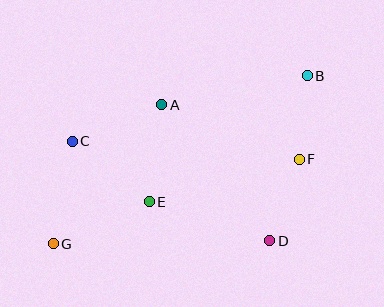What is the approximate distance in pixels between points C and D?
The distance between C and D is approximately 221 pixels.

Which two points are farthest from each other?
Points B and G are farthest from each other.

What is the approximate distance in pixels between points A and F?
The distance between A and F is approximately 148 pixels.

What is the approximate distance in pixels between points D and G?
The distance between D and G is approximately 216 pixels.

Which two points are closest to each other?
Points B and F are closest to each other.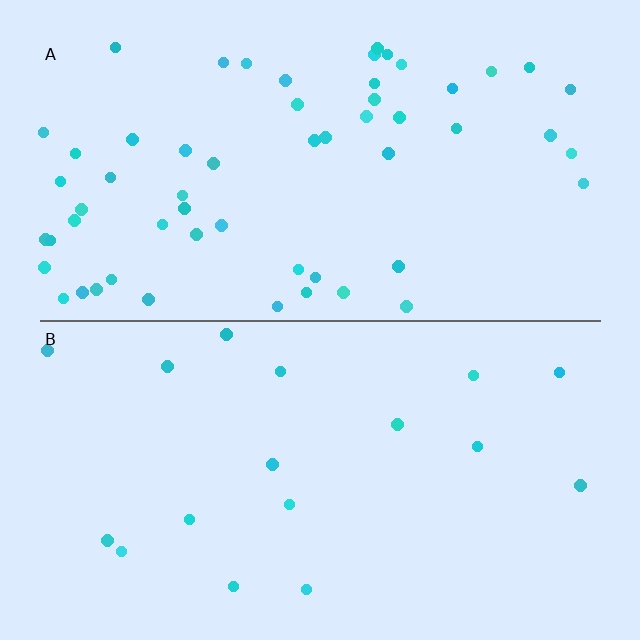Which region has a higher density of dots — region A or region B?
A (the top).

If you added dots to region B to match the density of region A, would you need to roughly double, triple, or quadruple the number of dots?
Approximately triple.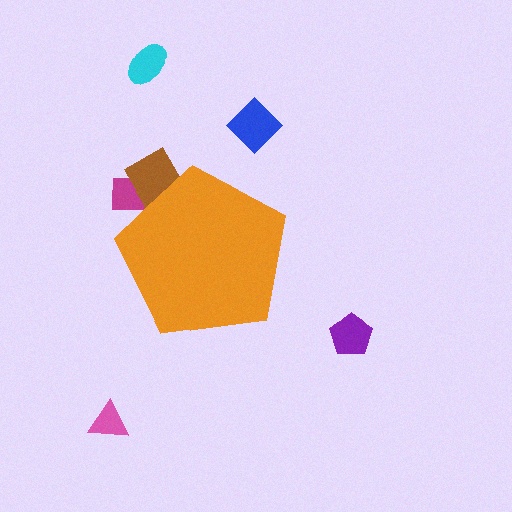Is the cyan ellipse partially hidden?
No, the cyan ellipse is fully visible.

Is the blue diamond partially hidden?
No, the blue diamond is fully visible.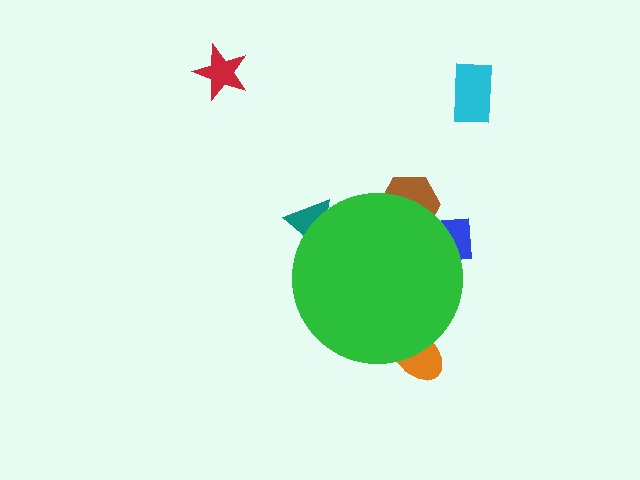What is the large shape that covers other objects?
A green circle.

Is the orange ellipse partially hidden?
Yes, the orange ellipse is partially hidden behind the green circle.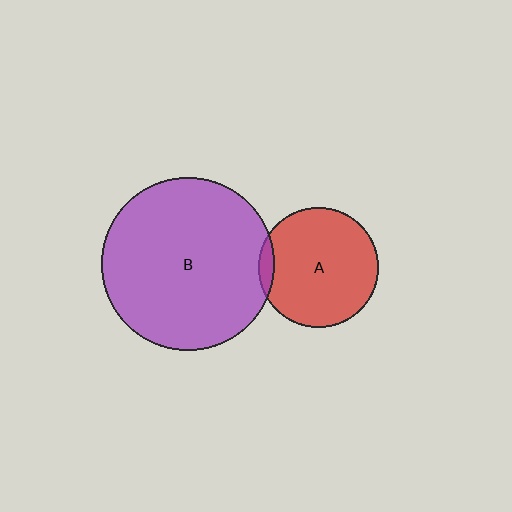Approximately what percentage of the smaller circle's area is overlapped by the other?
Approximately 5%.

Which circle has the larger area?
Circle B (purple).